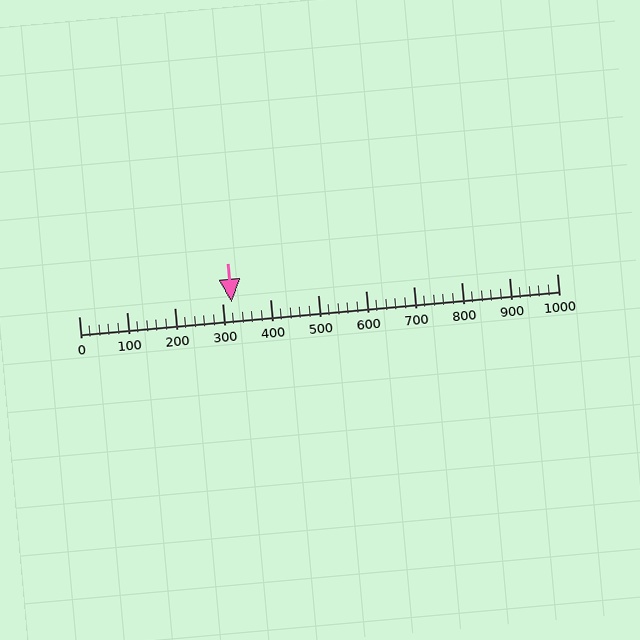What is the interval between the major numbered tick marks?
The major tick marks are spaced 100 units apart.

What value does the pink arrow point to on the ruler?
The pink arrow points to approximately 320.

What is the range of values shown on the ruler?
The ruler shows values from 0 to 1000.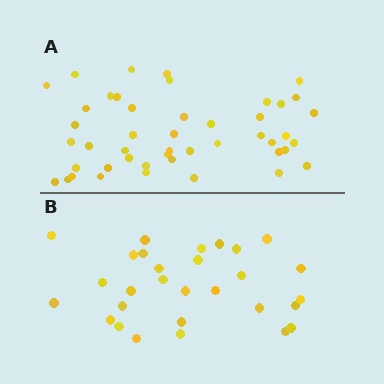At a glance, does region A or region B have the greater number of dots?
Region A (the top region) has more dots.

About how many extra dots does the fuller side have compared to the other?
Region A has approximately 15 more dots than region B.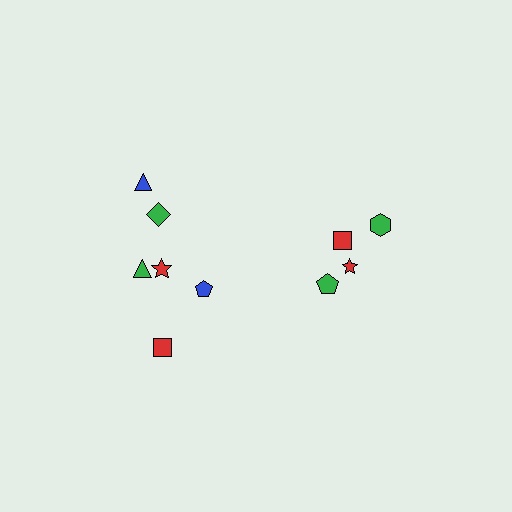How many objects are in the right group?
There are 4 objects.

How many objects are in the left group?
There are 6 objects.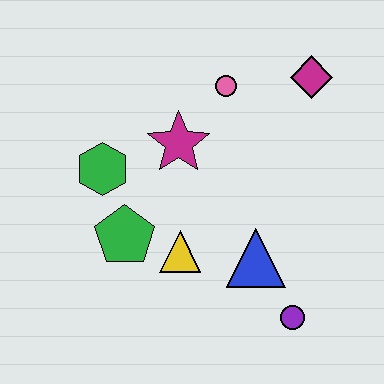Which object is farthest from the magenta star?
The purple circle is farthest from the magenta star.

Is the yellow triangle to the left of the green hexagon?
No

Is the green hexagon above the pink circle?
No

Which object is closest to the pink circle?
The magenta star is closest to the pink circle.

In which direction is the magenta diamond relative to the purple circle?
The magenta diamond is above the purple circle.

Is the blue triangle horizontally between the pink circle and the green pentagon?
No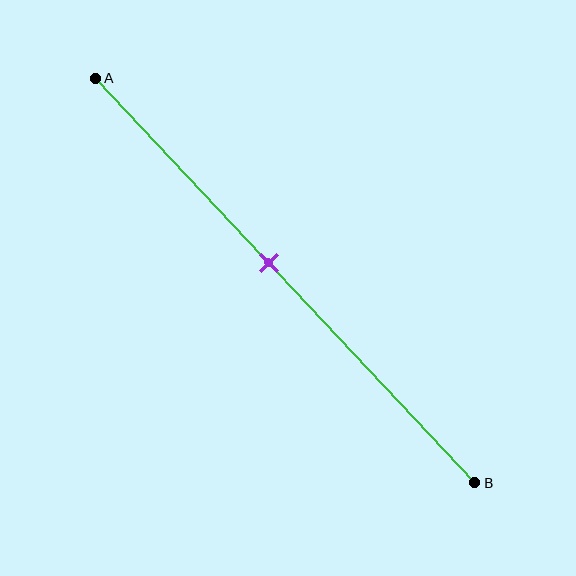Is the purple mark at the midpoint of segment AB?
No, the mark is at about 45% from A, not at the 50% midpoint.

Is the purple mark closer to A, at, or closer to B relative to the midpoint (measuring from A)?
The purple mark is closer to point A than the midpoint of segment AB.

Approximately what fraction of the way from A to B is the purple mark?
The purple mark is approximately 45% of the way from A to B.